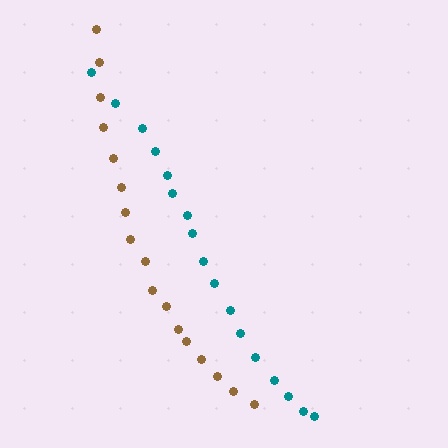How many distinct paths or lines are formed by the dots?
There are 2 distinct paths.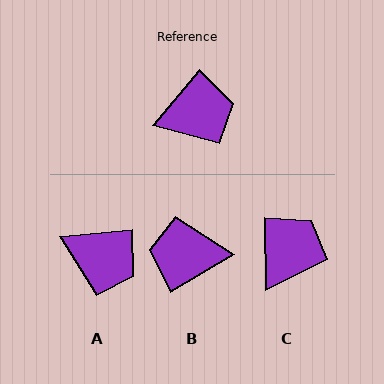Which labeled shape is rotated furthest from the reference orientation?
B, about 161 degrees away.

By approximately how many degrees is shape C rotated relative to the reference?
Approximately 41 degrees counter-clockwise.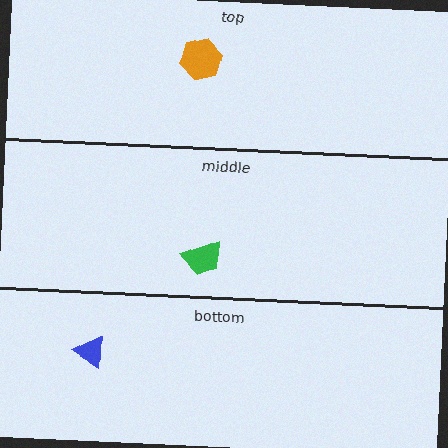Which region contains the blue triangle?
The bottom region.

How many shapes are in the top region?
1.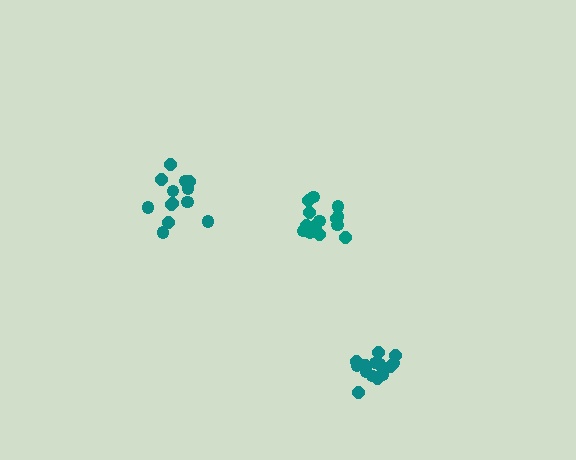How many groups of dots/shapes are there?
There are 3 groups.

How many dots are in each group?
Group 1: 15 dots, Group 2: 15 dots, Group 3: 13 dots (43 total).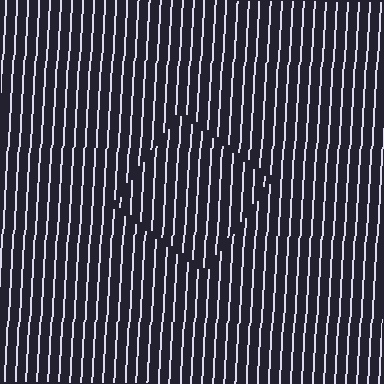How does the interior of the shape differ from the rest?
The interior of the shape contains the same grating, shifted by half a period — the contour is defined by the phase discontinuity where line-ends from the inner and outer gratings abut.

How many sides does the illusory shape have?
4 sides — the line-ends trace a square.